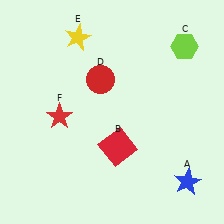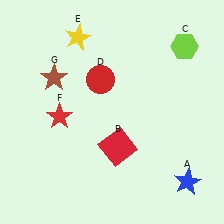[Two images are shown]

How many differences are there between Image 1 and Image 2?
There is 1 difference between the two images.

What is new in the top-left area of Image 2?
A brown star (G) was added in the top-left area of Image 2.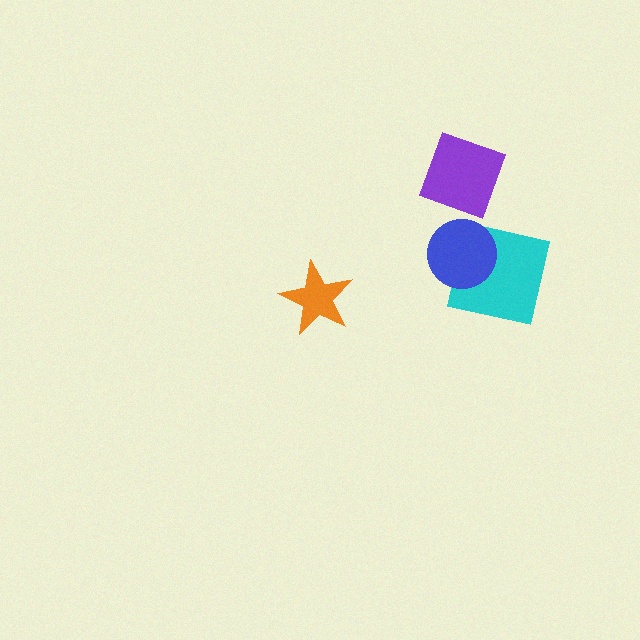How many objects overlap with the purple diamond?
0 objects overlap with the purple diamond.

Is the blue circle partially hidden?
No, no other shape covers it.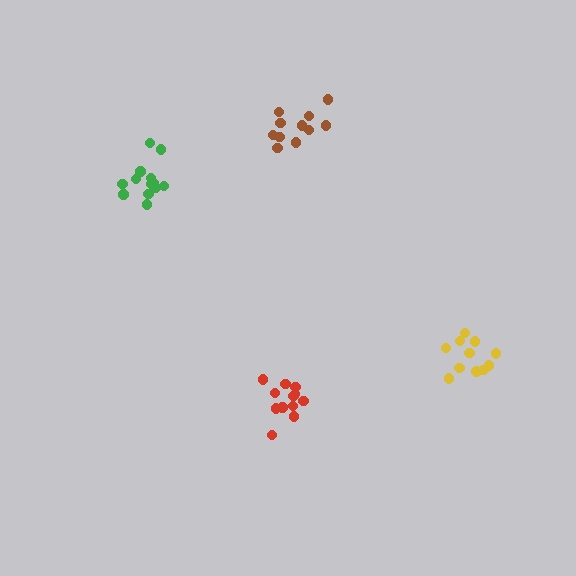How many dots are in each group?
Group 1: 11 dots, Group 2: 11 dots, Group 3: 13 dots, Group 4: 12 dots (47 total).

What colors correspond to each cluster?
The clusters are colored: brown, yellow, green, red.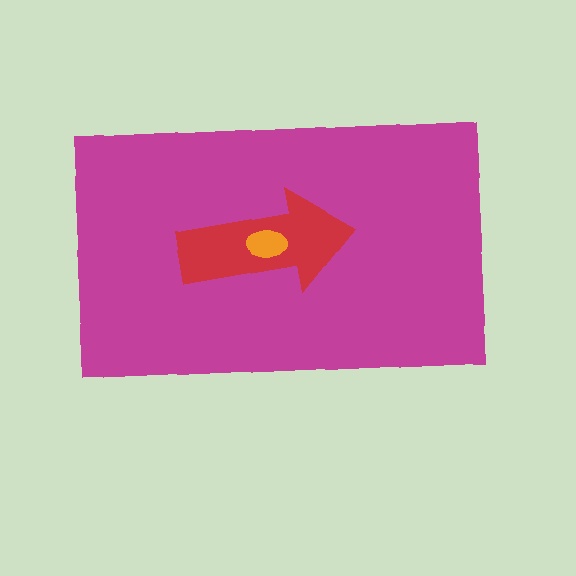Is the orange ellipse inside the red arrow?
Yes.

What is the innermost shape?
The orange ellipse.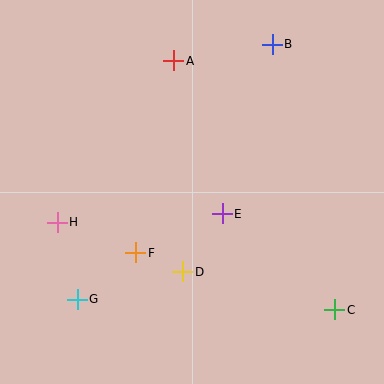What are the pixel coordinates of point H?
Point H is at (57, 222).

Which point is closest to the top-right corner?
Point B is closest to the top-right corner.